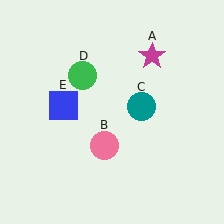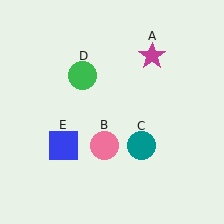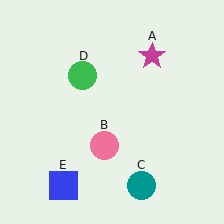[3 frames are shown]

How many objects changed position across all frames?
2 objects changed position: teal circle (object C), blue square (object E).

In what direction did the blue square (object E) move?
The blue square (object E) moved down.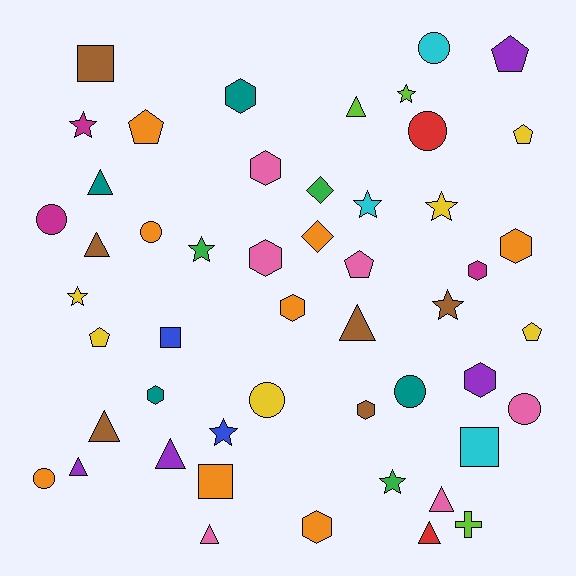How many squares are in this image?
There are 4 squares.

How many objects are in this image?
There are 50 objects.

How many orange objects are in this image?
There are 8 orange objects.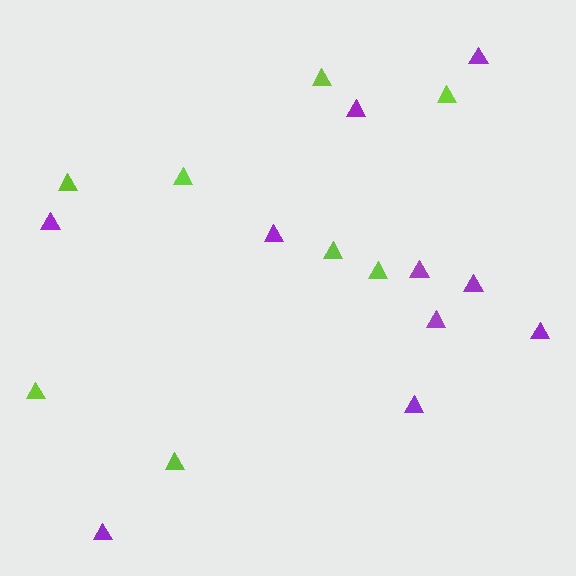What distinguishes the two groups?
There are 2 groups: one group of lime triangles (8) and one group of purple triangles (10).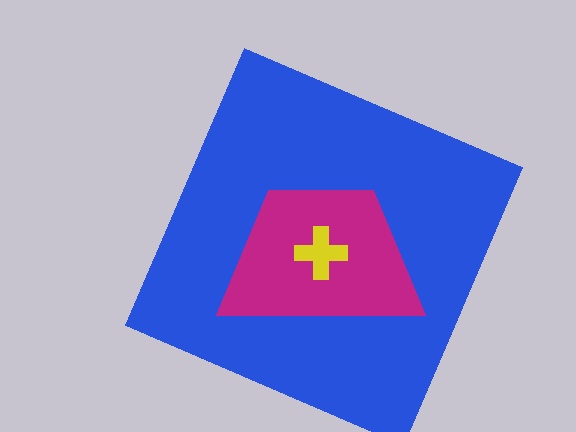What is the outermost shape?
The blue square.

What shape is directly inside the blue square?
The magenta trapezoid.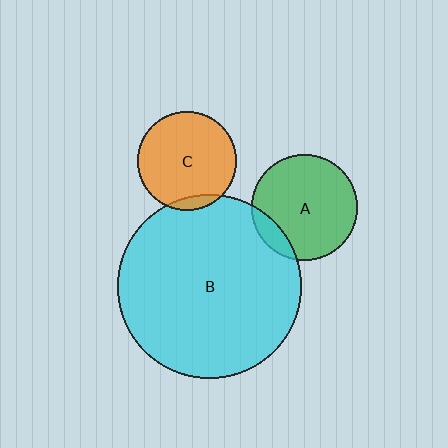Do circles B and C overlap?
Yes.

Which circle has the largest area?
Circle B (cyan).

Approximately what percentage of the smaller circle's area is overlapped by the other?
Approximately 5%.